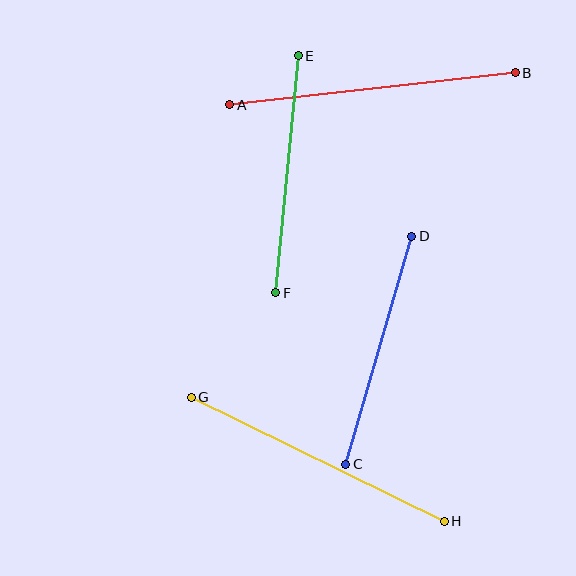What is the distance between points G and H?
The distance is approximately 282 pixels.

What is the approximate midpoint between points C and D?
The midpoint is at approximately (379, 350) pixels.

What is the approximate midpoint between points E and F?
The midpoint is at approximately (287, 174) pixels.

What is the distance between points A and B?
The distance is approximately 287 pixels.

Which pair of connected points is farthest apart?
Points A and B are farthest apart.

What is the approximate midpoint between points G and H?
The midpoint is at approximately (318, 459) pixels.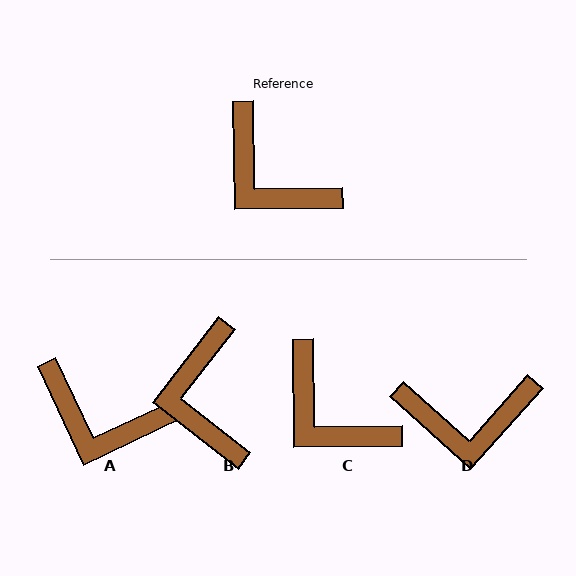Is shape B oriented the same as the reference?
No, it is off by about 39 degrees.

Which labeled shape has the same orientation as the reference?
C.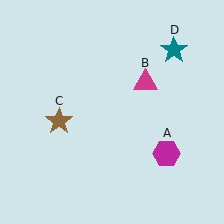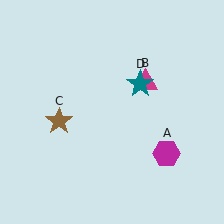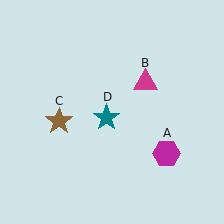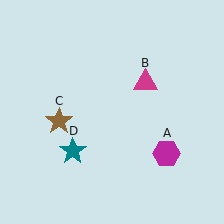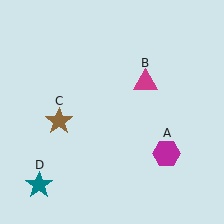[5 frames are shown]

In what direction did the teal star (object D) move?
The teal star (object D) moved down and to the left.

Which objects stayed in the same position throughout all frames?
Magenta hexagon (object A) and magenta triangle (object B) and brown star (object C) remained stationary.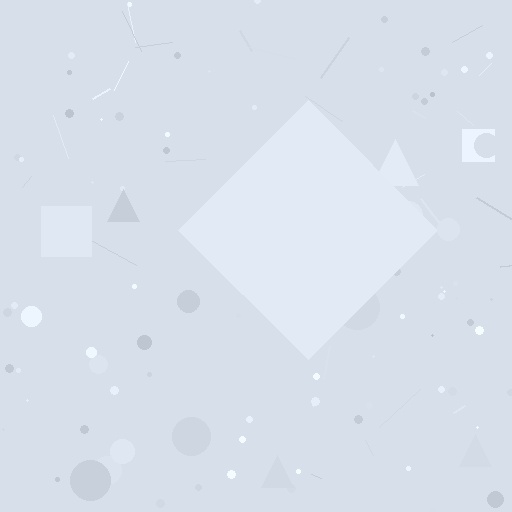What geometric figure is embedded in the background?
A diamond is embedded in the background.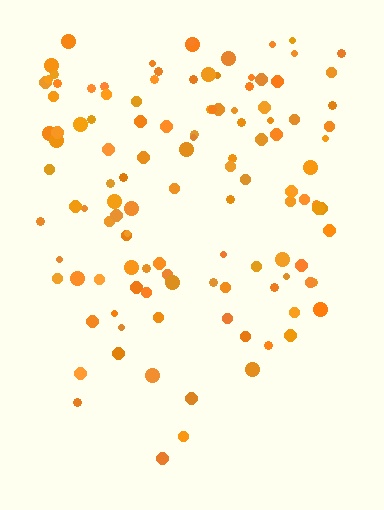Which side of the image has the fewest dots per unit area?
The bottom.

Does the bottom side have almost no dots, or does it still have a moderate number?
Still a moderate number, just noticeably fewer than the top.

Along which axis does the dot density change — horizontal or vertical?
Vertical.